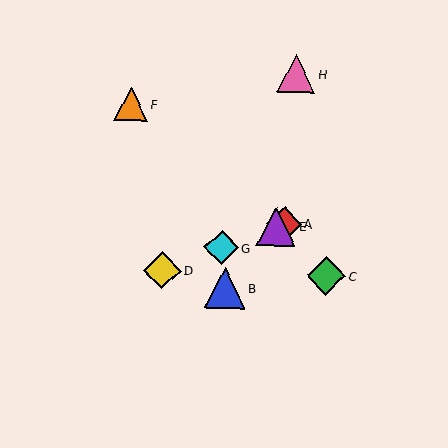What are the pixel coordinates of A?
Object A is at (284, 224).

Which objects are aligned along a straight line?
Objects A, D, E, G are aligned along a straight line.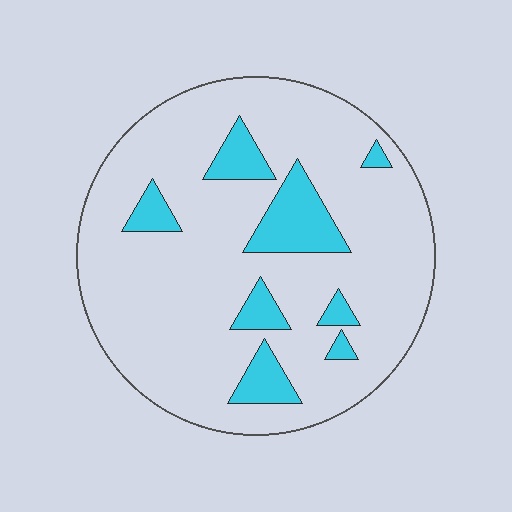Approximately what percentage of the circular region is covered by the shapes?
Approximately 15%.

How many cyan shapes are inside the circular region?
8.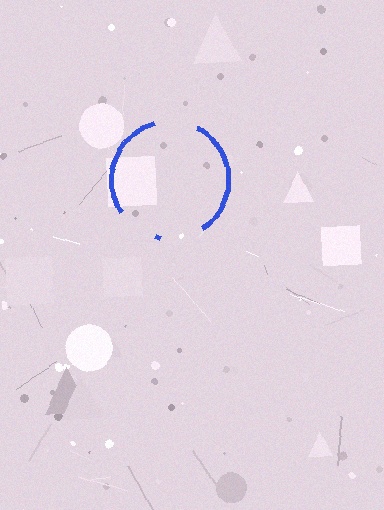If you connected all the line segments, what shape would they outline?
They would outline a circle.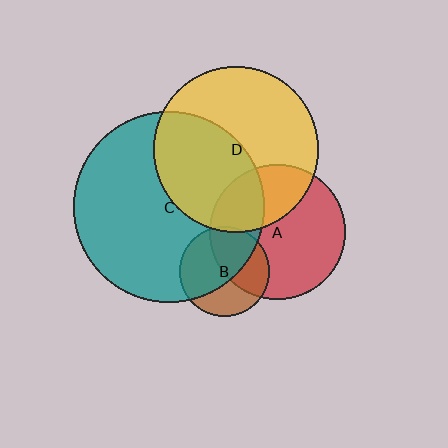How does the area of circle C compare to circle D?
Approximately 1.3 times.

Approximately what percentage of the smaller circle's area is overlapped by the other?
Approximately 45%.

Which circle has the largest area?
Circle C (teal).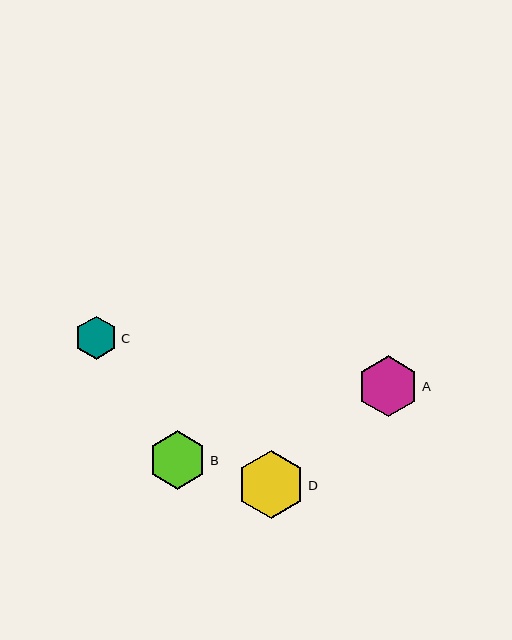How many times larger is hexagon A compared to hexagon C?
Hexagon A is approximately 1.4 times the size of hexagon C.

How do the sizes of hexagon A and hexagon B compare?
Hexagon A and hexagon B are approximately the same size.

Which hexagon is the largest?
Hexagon D is the largest with a size of approximately 68 pixels.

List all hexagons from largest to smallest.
From largest to smallest: D, A, B, C.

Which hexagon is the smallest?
Hexagon C is the smallest with a size of approximately 43 pixels.